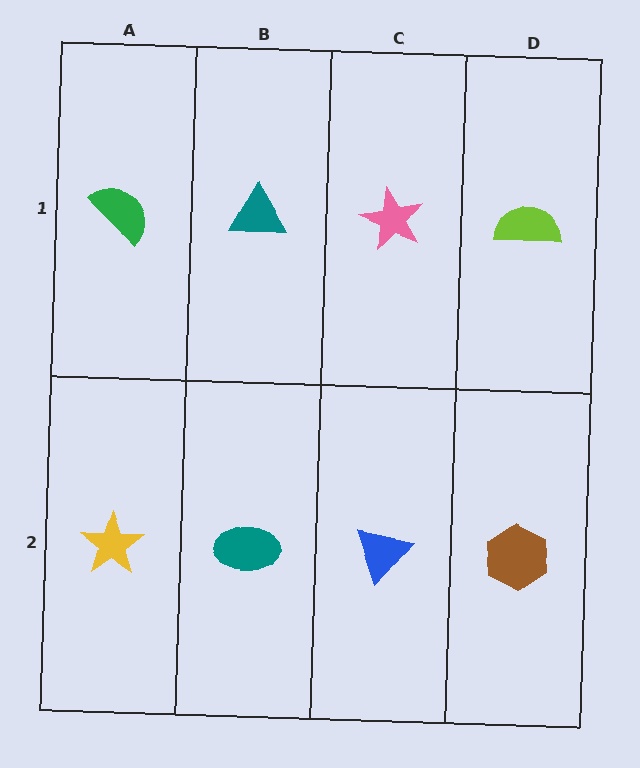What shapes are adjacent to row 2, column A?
A green semicircle (row 1, column A), a teal ellipse (row 2, column B).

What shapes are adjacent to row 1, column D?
A brown hexagon (row 2, column D), a pink star (row 1, column C).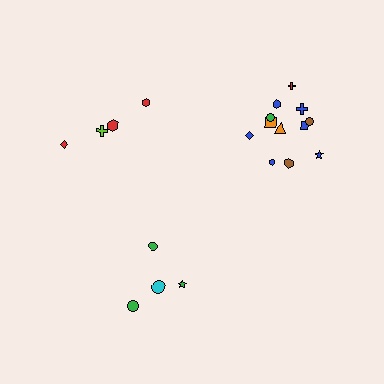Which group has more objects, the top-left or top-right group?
The top-right group.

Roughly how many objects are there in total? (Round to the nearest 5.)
Roughly 20 objects in total.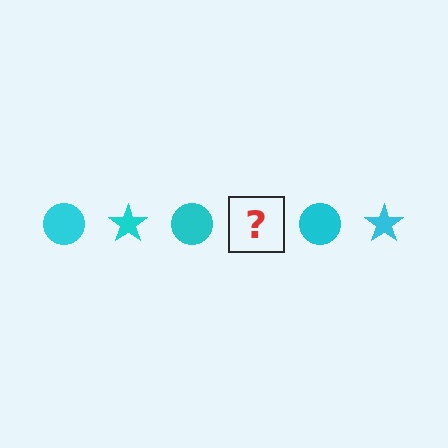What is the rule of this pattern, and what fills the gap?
The rule is that the pattern cycles through circle, star shapes in cyan. The gap should be filled with a cyan star.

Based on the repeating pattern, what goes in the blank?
The blank should be a cyan star.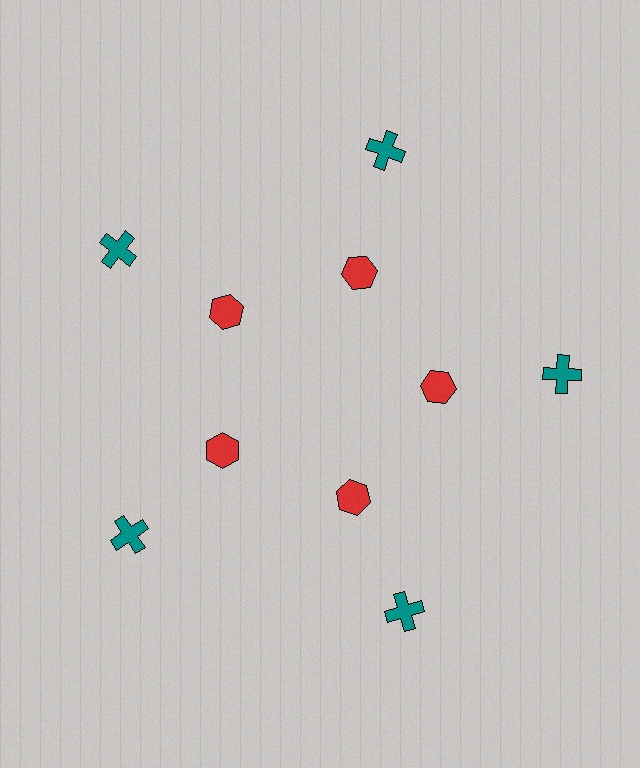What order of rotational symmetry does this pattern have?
This pattern has 5-fold rotational symmetry.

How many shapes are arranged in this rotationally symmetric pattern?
There are 10 shapes, arranged in 5 groups of 2.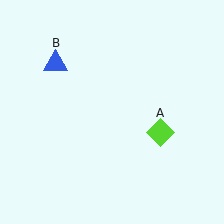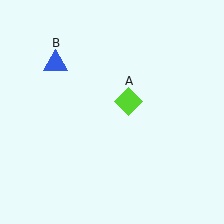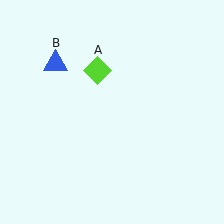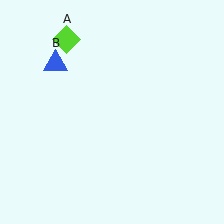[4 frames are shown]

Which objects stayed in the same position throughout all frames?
Blue triangle (object B) remained stationary.